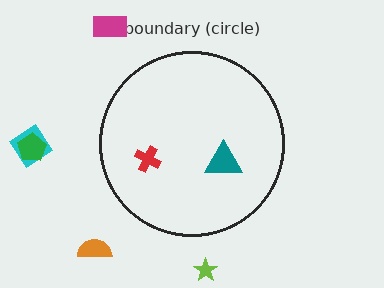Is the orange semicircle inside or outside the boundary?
Outside.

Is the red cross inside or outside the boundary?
Inside.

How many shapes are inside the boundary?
2 inside, 5 outside.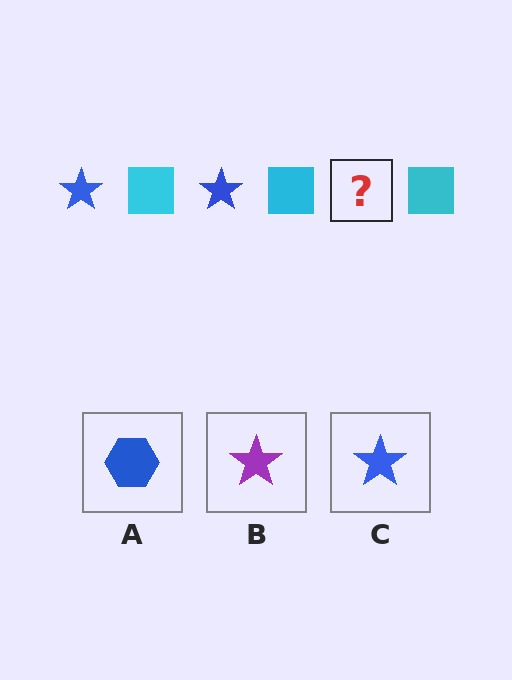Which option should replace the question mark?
Option C.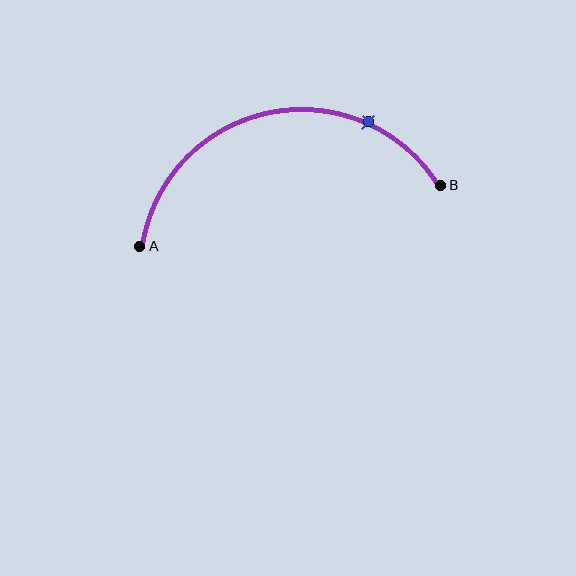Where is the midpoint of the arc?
The arc midpoint is the point on the curve farthest from the straight line joining A and B. It sits above that line.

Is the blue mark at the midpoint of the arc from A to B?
No. The blue mark lies on the arc but is closer to endpoint B. The arc midpoint would be at the point on the curve equidistant along the arc from both A and B.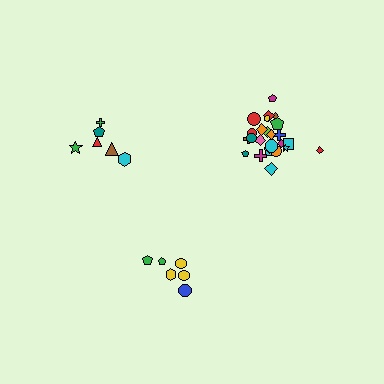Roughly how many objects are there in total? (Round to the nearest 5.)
Roughly 35 objects in total.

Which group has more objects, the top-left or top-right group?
The top-right group.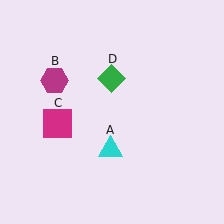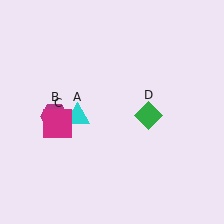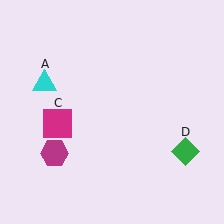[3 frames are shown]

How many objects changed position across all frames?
3 objects changed position: cyan triangle (object A), magenta hexagon (object B), green diamond (object D).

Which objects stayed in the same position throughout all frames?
Magenta square (object C) remained stationary.